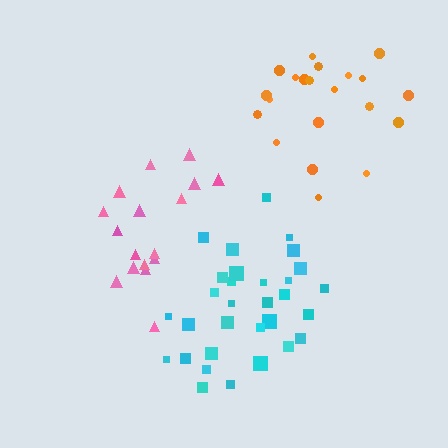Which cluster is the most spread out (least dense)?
Pink.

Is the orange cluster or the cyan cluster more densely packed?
Cyan.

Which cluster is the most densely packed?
Cyan.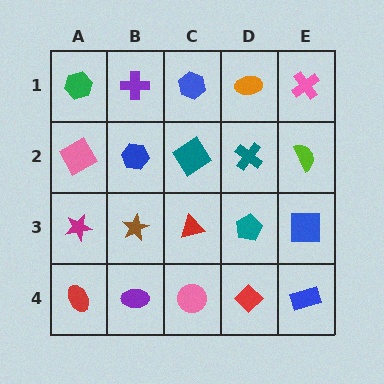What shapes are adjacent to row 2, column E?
A pink cross (row 1, column E), a blue square (row 3, column E), a teal cross (row 2, column D).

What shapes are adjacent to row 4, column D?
A teal pentagon (row 3, column D), a pink circle (row 4, column C), a blue rectangle (row 4, column E).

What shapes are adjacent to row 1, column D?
A teal cross (row 2, column D), a blue hexagon (row 1, column C), a pink cross (row 1, column E).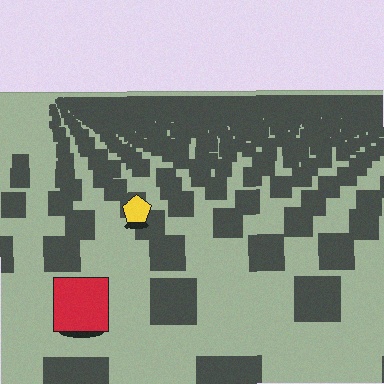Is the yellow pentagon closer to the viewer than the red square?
No. The red square is closer — you can tell from the texture gradient: the ground texture is coarser near it.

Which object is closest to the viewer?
The red square is closest. The texture marks near it are larger and more spread out.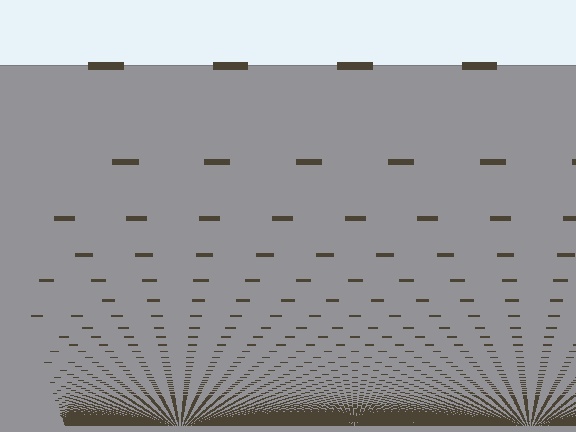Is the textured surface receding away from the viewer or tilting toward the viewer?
The surface appears to tilt toward the viewer. Texture elements get larger and sparser toward the top.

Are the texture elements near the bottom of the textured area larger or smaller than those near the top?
Smaller. The gradient is inverted — elements near the bottom are smaller and denser.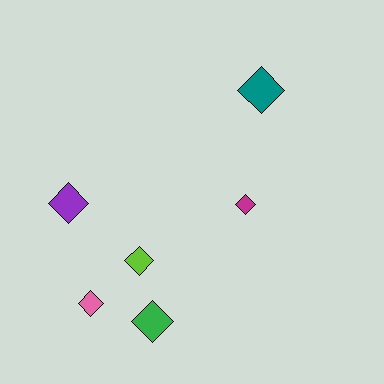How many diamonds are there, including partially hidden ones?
There are 6 diamonds.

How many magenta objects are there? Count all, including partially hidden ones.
There is 1 magenta object.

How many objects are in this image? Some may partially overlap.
There are 6 objects.